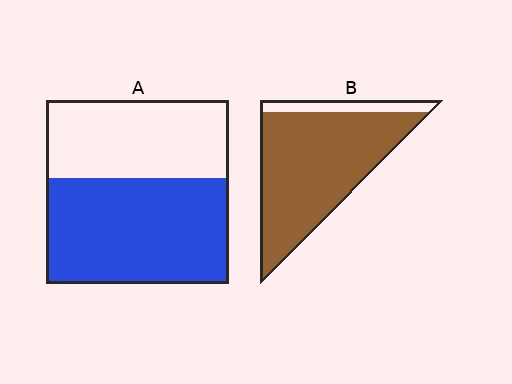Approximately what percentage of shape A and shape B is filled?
A is approximately 60% and B is approximately 85%.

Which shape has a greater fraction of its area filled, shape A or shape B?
Shape B.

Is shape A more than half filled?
Yes.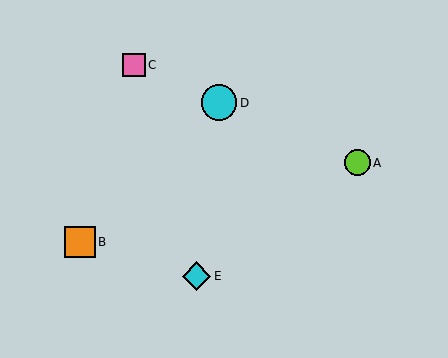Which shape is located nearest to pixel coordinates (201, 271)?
The cyan diamond (labeled E) at (196, 276) is nearest to that location.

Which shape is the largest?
The cyan circle (labeled D) is the largest.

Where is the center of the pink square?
The center of the pink square is at (134, 65).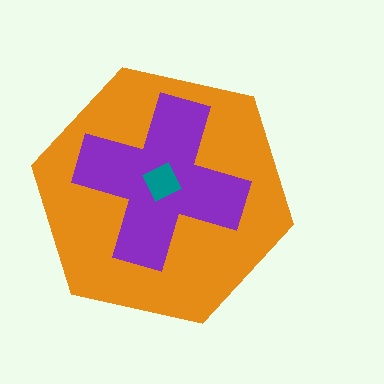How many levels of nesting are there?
3.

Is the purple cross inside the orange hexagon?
Yes.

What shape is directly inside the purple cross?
The teal diamond.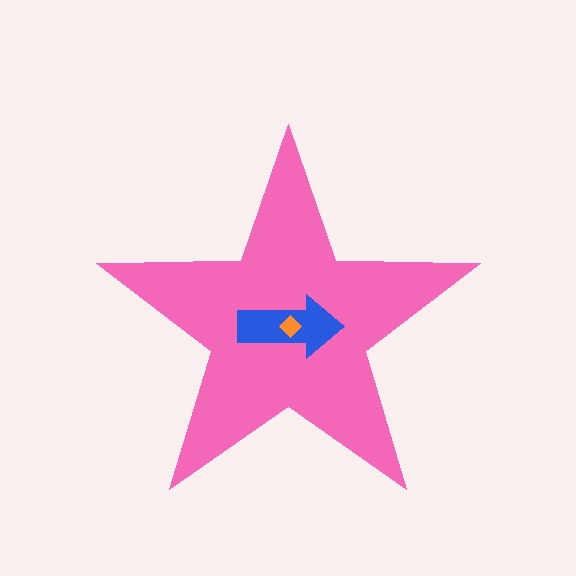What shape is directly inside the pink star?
The blue arrow.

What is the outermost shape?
The pink star.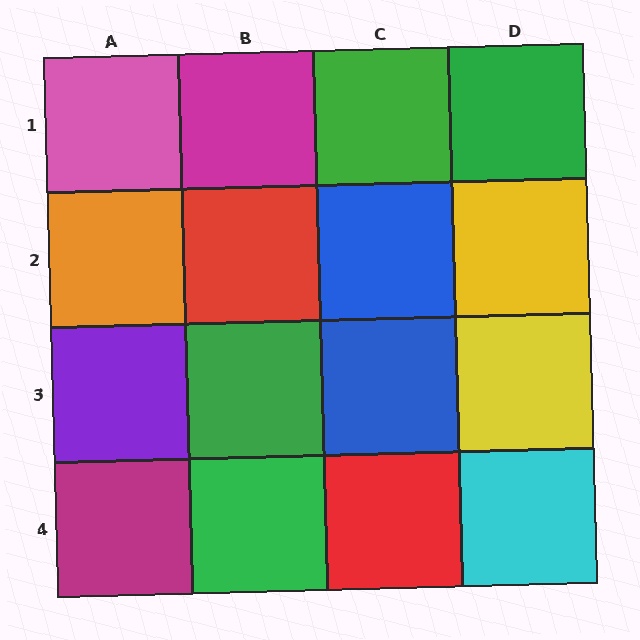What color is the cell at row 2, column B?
Red.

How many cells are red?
2 cells are red.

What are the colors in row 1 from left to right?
Pink, magenta, green, green.